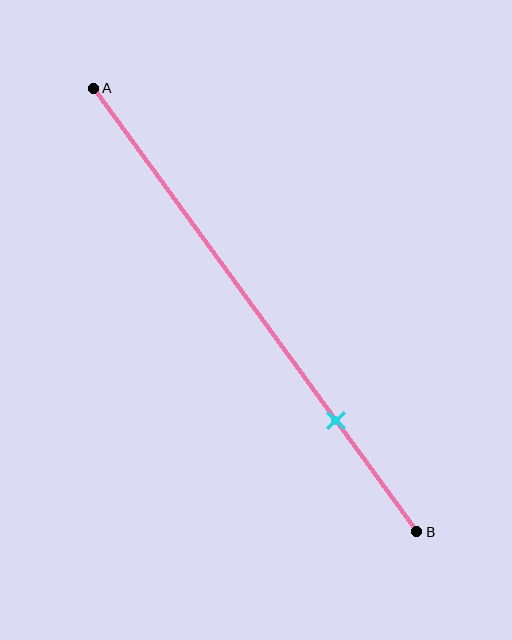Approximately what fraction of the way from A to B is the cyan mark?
The cyan mark is approximately 75% of the way from A to B.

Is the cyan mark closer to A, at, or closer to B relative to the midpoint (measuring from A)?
The cyan mark is closer to point B than the midpoint of segment AB.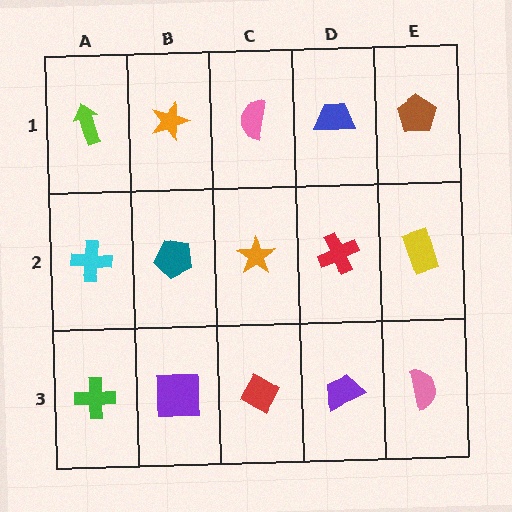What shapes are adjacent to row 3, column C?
An orange star (row 2, column C), a purple square (row 3, column B), a purple trapezoid (row 3, column D).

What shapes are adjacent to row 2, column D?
A blue trapezoid (row 1, column D), a purple trapezoid (row 3, column D), an orange star (row 2, column C), a yellow rectangle (row 2, column E).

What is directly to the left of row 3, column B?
A green cross.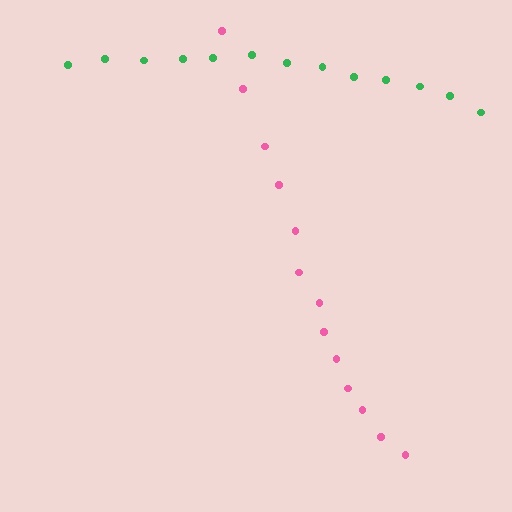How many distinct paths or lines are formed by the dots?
There are 2 distinct paths.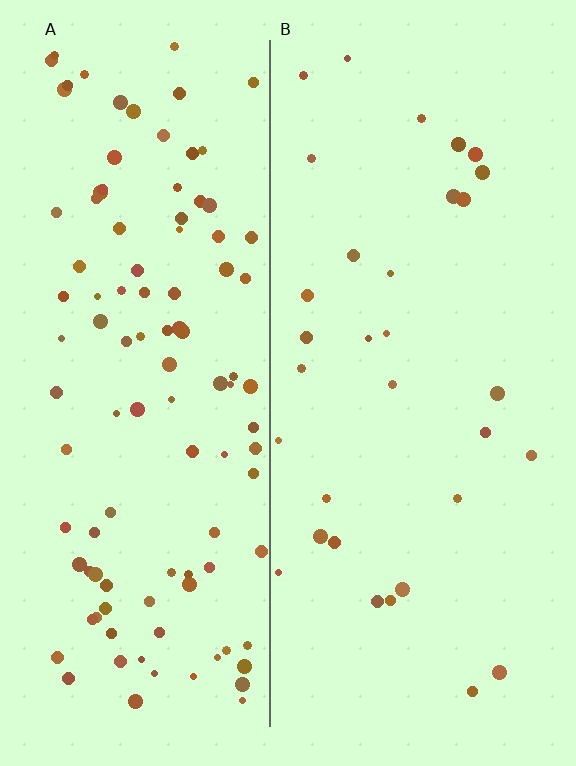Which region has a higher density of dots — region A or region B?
A (the left).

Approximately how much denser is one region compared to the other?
Approximately 3.3× — region A over region B.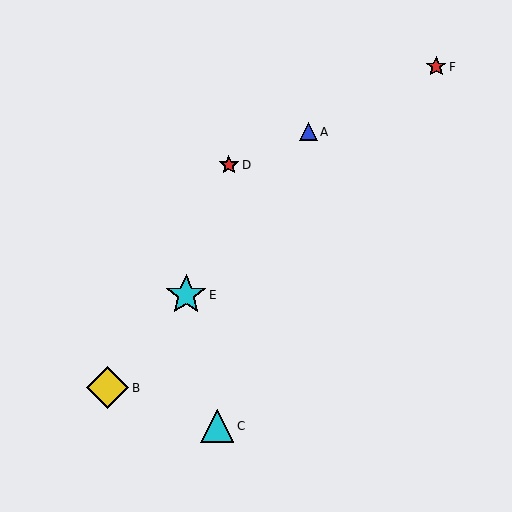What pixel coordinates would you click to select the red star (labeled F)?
Click at (436, 67) to select the red star F.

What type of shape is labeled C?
Shape C is a cyan triangle.